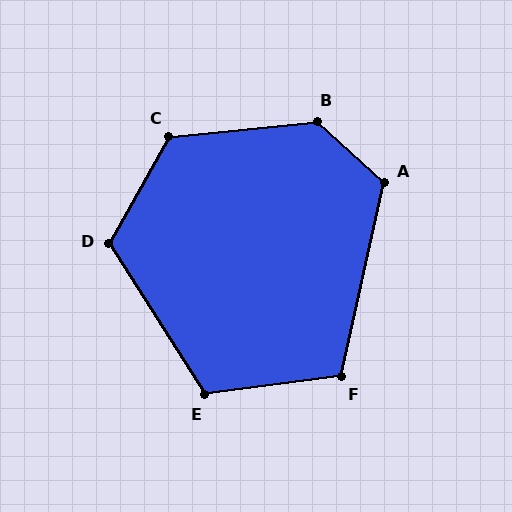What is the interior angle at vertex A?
Approximately 120 degrees (obtuse).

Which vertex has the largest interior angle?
B, at approximately 132 degrees.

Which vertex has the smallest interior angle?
F, at approximately 110 degrees.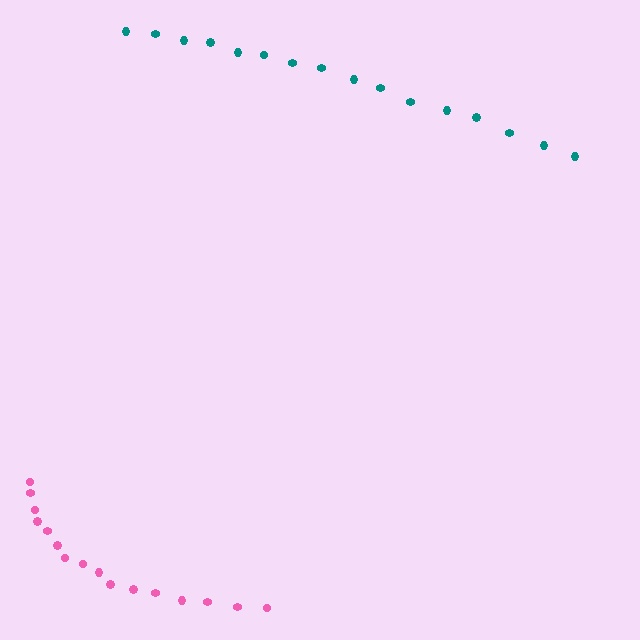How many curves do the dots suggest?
There are 2 distinct paths.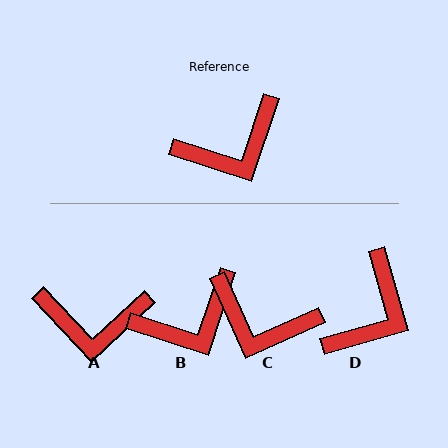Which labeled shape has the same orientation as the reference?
B.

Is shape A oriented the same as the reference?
No, it is off by about 29 degrees.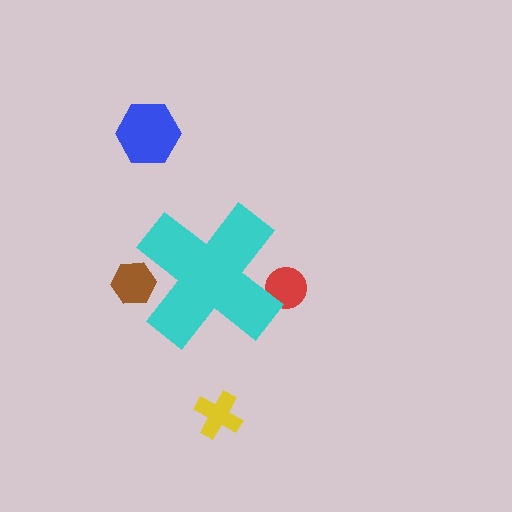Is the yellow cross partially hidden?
No, the yellow cross is fully visible.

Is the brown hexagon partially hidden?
Yes, the brown hexagon is partially hidden behind the cyan cross.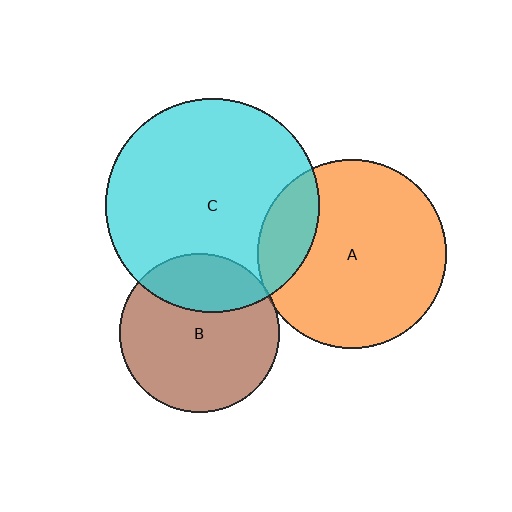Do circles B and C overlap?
Yes.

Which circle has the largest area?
Circle C (cyan).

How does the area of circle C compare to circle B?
Approximately 1.8 times.